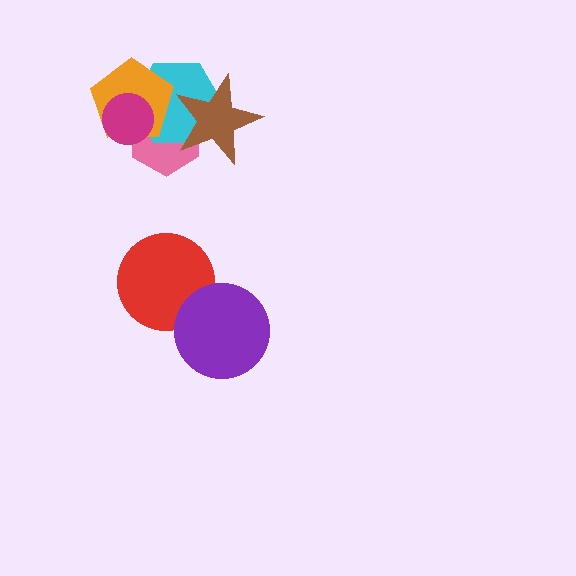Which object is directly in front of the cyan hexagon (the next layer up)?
The orange pentagon is directly in front of the cyan hexagon.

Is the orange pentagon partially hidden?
Yes, it is partially covered by another shape.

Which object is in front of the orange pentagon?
The magenta circle is in front of the orange pentagon.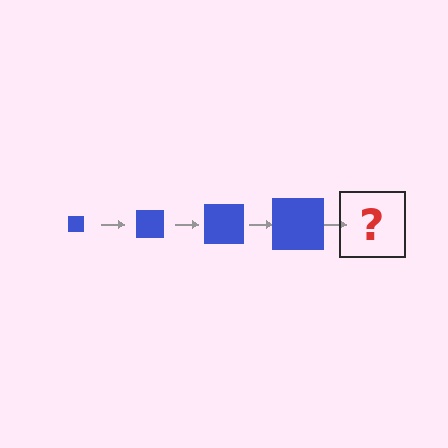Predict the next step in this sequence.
The next step is a blue square, larger than the previous one.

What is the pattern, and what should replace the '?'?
The pattern is that the square gets progressively larger each step. The '?' should be a blue square, larger than the previous one.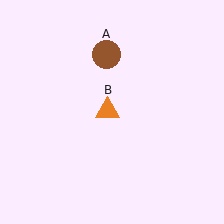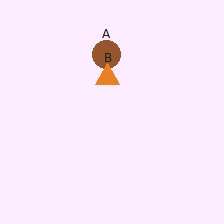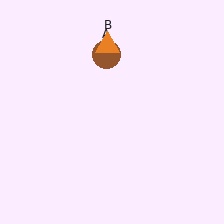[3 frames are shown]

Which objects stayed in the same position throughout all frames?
Brown circle (object A) remained stationary.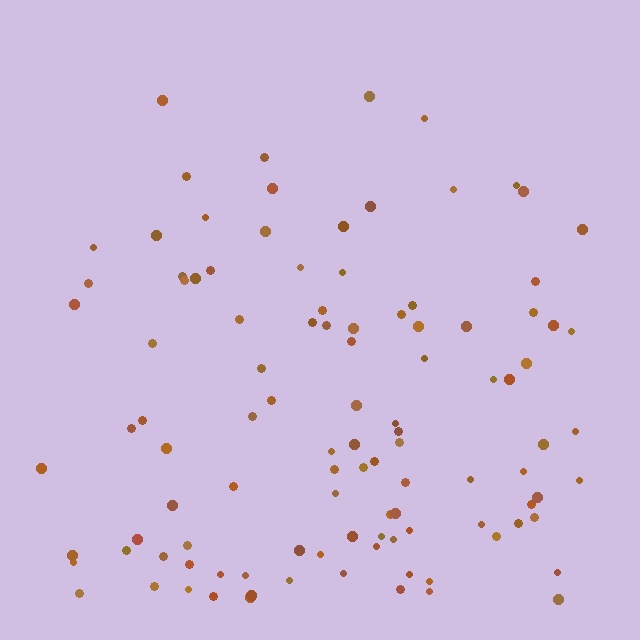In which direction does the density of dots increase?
From top to bottom, with the bottom side densest.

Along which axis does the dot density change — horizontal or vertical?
Vertical.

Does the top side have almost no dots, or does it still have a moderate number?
Still a moderate number, just noticeably fewer than the bottom.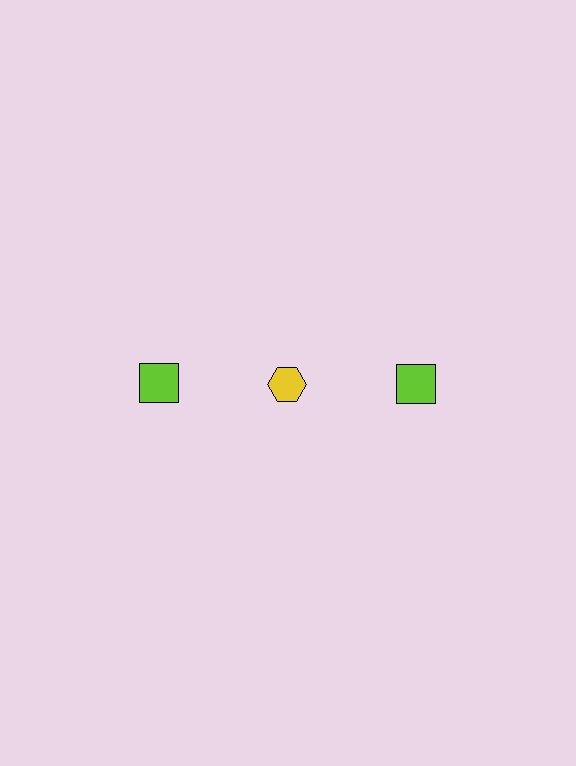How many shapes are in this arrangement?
There are 3 shapes arranged in a grid pattern.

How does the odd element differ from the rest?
It differs in both color (yellow instead of lime) and shape (hexagon instead of square).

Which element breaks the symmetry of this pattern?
The yellow hexagon in the top row, second from left column breaks the symmetry. All other shapes are lime squares.